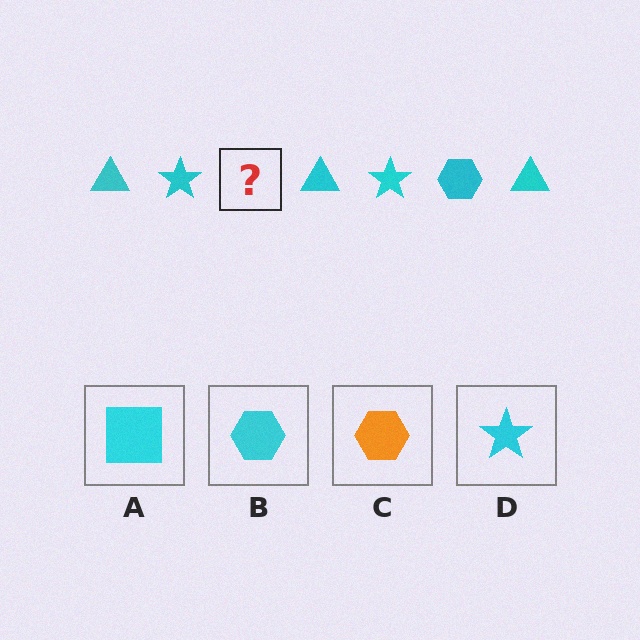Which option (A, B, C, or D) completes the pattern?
B.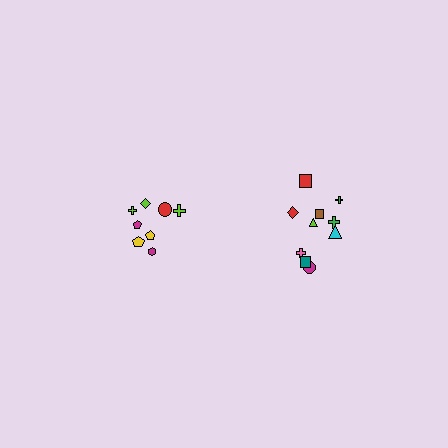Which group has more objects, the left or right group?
The right group.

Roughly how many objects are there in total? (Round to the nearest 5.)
Roughly 20 objects in total.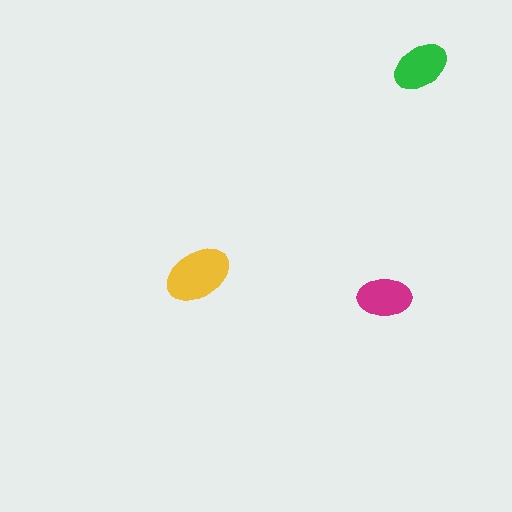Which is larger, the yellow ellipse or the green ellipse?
The yellow one.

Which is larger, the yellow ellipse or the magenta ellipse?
The yellow one.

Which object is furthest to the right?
The green ellipse is rightmost.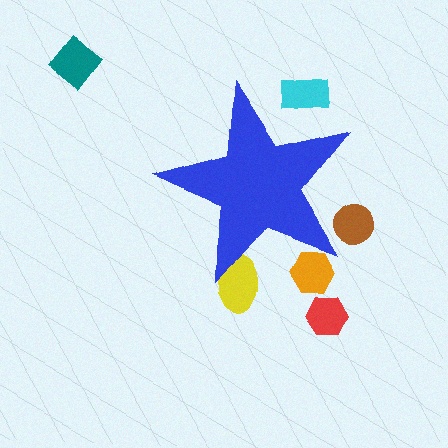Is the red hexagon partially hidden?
No, the red hexagon is fully visible.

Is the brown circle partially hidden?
Yes, the brown circle is partially hidden behind the blue star.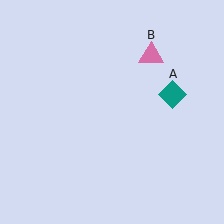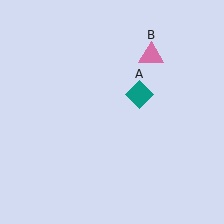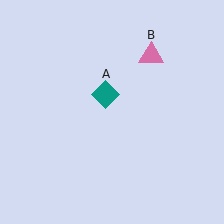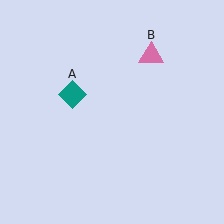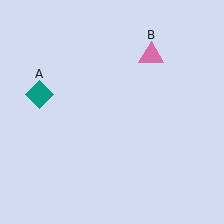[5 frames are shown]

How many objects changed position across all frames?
1 object changed position: teal diamond (object A).